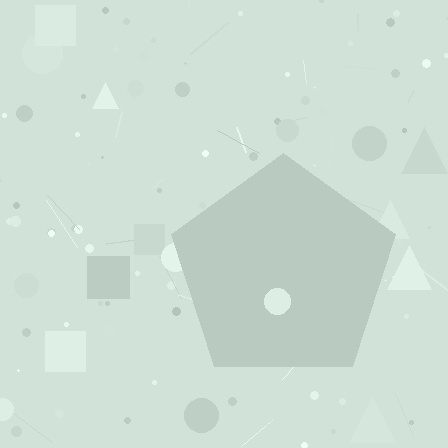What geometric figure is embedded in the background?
A pentagon is embedded in the background.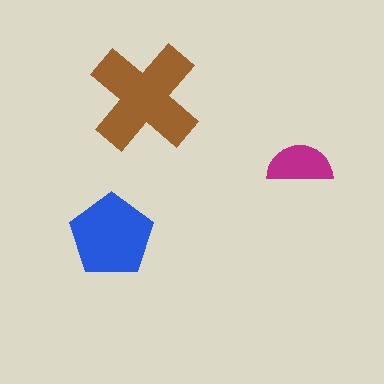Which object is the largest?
The brown cross.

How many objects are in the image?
There are 3 objects in the image.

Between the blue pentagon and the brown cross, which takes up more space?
The brown cross.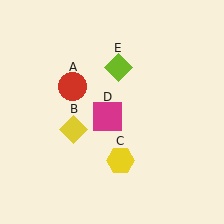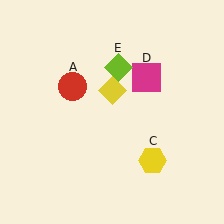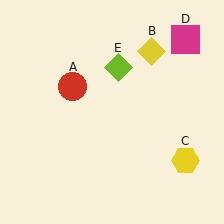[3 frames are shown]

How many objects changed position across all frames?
3 objects changed position: yellow diamond (object B), yellow hexagon (object C), magenta square (object D).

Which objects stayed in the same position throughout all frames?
Red circle (object A) and lime diamond (object E) remained stationary.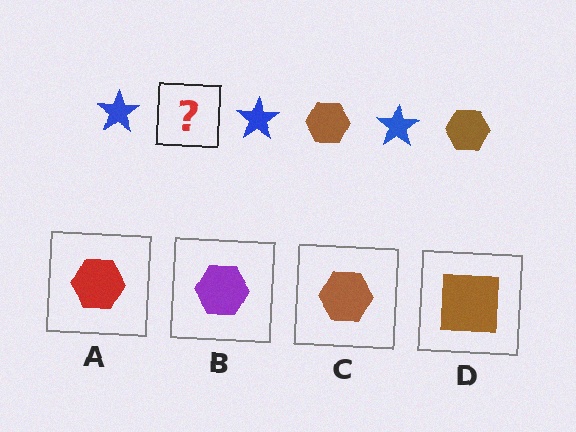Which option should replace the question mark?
Option C.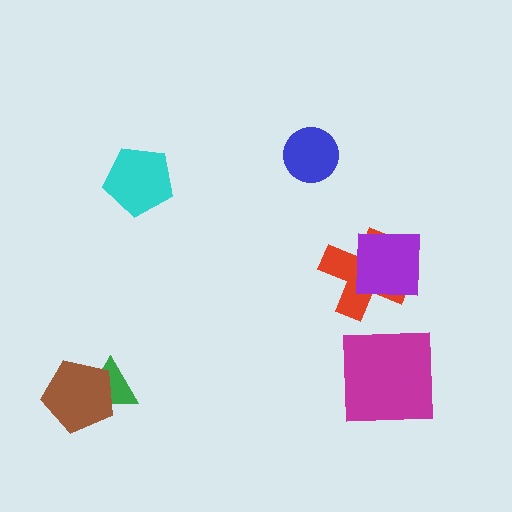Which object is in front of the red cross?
The purple square is in front of the red cross.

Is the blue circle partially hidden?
No, no other shape covers it.